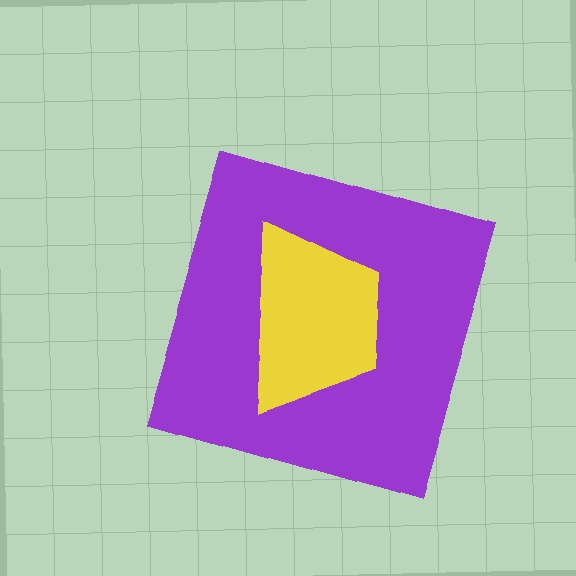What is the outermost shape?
The purple diamond.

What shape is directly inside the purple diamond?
The yellow trapezoid.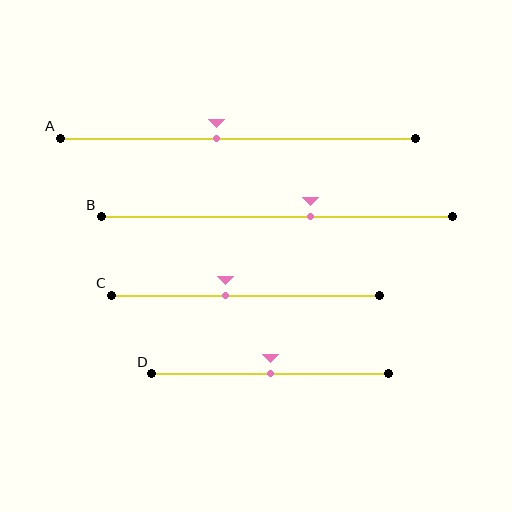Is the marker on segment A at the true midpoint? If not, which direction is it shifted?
No, the marker on segment A is shifted to the left by about 6% of the segment length.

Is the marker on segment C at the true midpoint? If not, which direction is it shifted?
No, the marker on segment C is shifted to the left by about 7% of the segment length.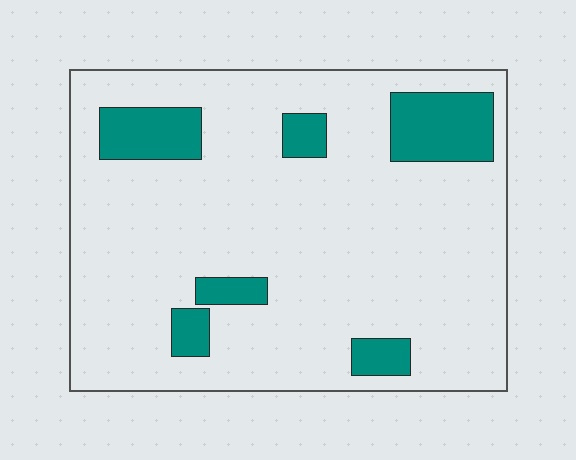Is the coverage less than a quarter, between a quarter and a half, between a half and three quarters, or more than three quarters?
Less than a quarter.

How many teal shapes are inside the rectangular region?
6.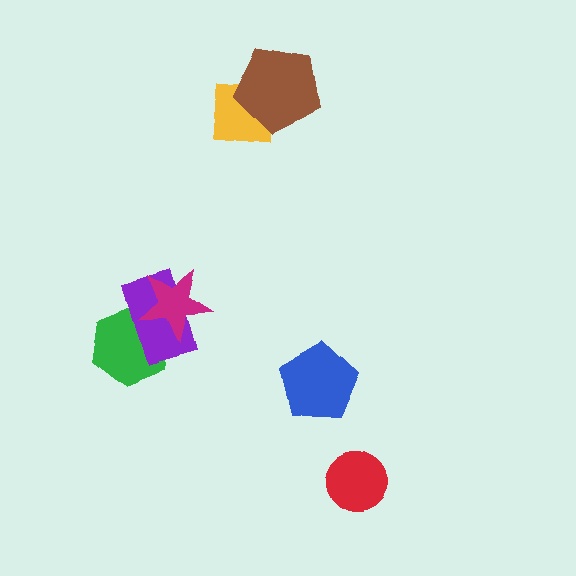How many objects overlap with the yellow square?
1 object overlaps with the yellow square.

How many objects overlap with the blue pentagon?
0 objects overlap with the blue pentagon.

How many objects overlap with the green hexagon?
2 objects overlap with the green hexagon.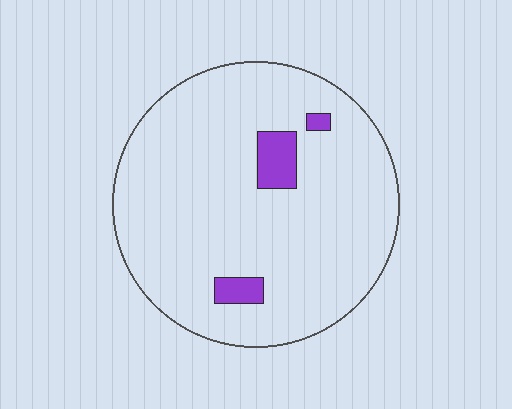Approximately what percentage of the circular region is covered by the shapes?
Approximately 5%.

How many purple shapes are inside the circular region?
3.